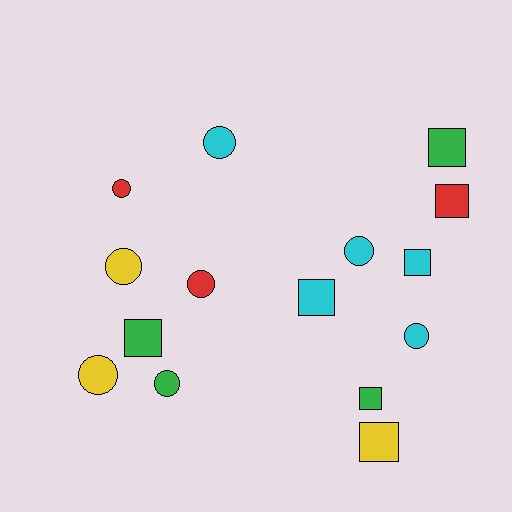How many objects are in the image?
There are 15 objects.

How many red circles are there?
There are 2 red circles.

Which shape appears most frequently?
Circle, with 8 objects.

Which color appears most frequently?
Cyan, with 5 objects.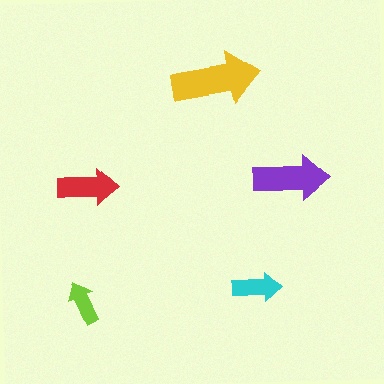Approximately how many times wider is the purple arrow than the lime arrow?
About 1.5 times wider.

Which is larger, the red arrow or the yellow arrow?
The yellow one.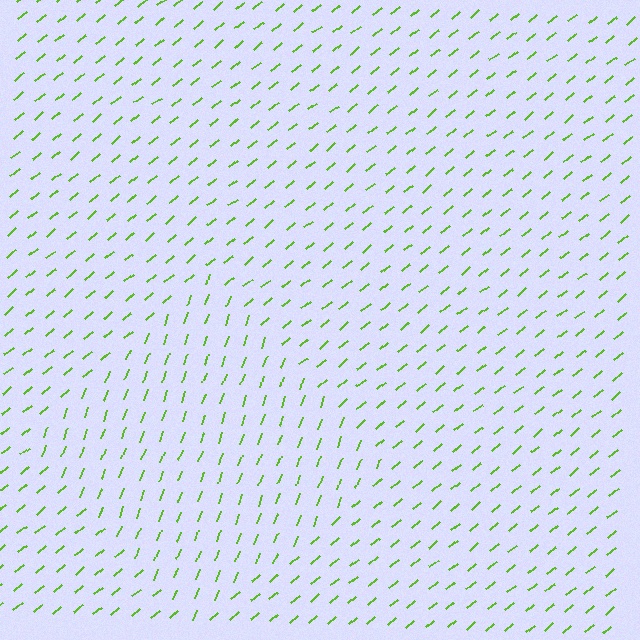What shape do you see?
I see a diamond.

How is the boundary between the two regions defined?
The boundary is defined purely by a change in line orientation (approximately 31 degrees difference). All lines are the same color and thickness.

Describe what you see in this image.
The image is filled with small lime line segments. A diamond region in the image has lines oriented differently from the surrounding lines, creating a visible texture boundary.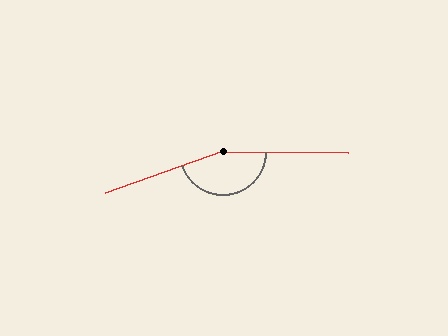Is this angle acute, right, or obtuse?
It is obtuse.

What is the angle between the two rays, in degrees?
Approximately 160 degrees.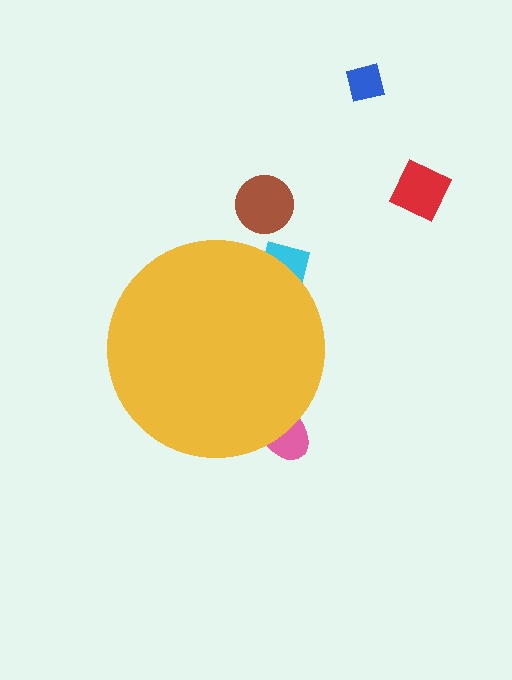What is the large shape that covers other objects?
A yellow circle.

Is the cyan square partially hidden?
Yes, the cyan square is partially hidden behind the yellow circle.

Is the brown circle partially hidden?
No, the brown circle is fully visible.